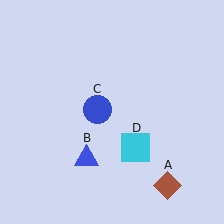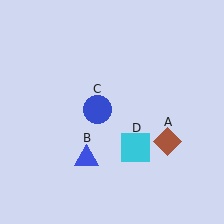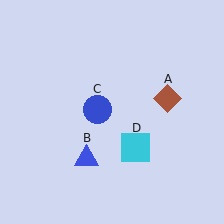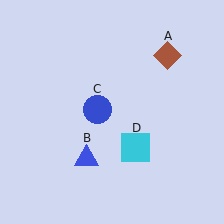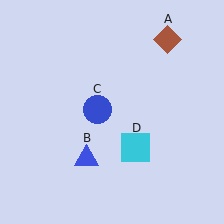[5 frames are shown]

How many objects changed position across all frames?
1 object changed position: brown diamond (object A).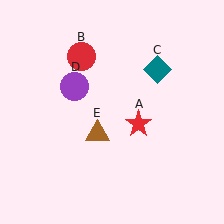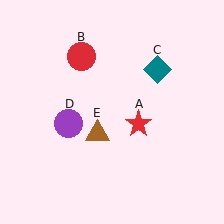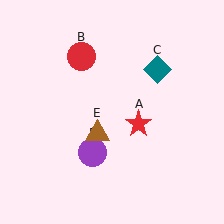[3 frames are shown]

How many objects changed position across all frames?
1 object changed position: purple circle (object D).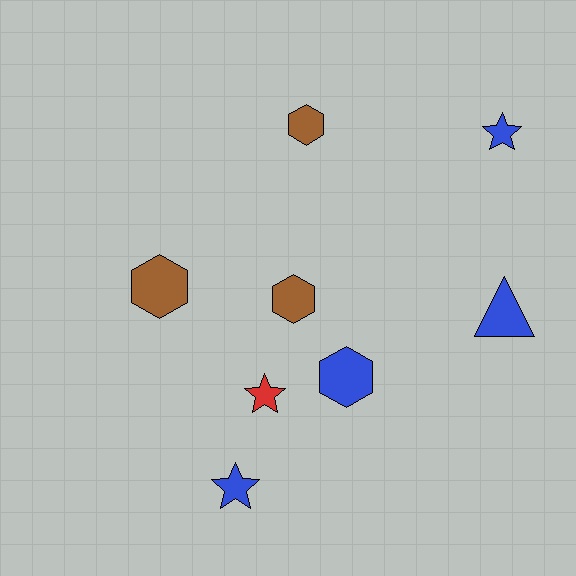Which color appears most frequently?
Blue, with 4 objects.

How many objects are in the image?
There are 8 objects.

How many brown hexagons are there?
There are 3 brown hexagons.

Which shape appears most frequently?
Hexagon, with 4 objects.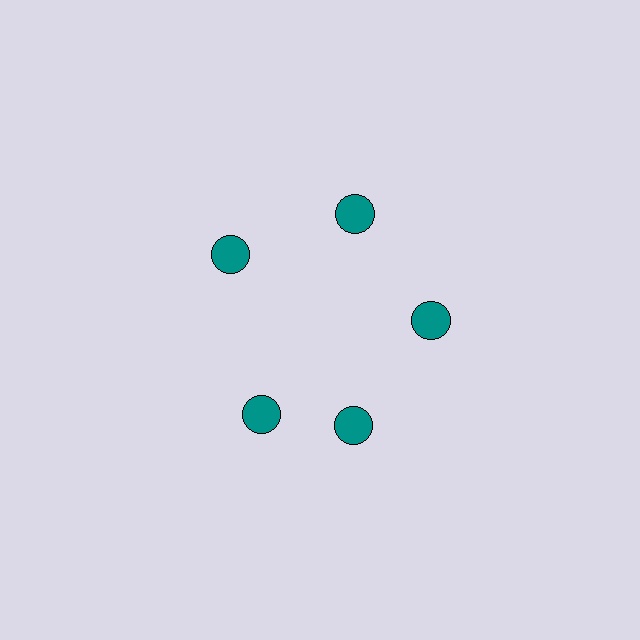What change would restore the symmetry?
The symmetry would be restored by rotating it back into even spacing with its neighbors so that all 5 circles sit at equal angles and equal distance from the center.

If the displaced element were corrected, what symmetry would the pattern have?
It would have 5-fold rotational symmetry — the pattern would map onto itself every 72 degrees.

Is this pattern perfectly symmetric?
No. The 5 teal circles are arranged in a ring, but one element near the 8 o'clock position is rotated out of alignment along the ring, breaking the 5-fold rotational symmetry.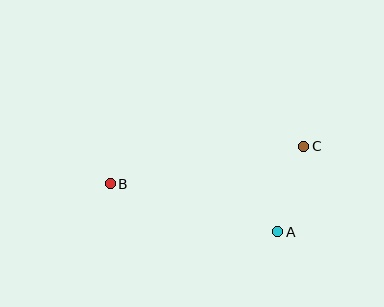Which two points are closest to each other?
Points A and C are closest to each other.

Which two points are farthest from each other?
Points B and C are farthest from each other.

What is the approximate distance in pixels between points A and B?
The distance between A and B is approximately 174 pixels.